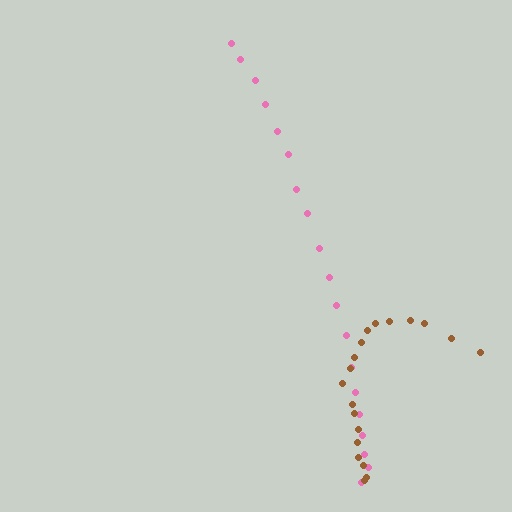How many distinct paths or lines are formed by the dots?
There are 2 distinct paths.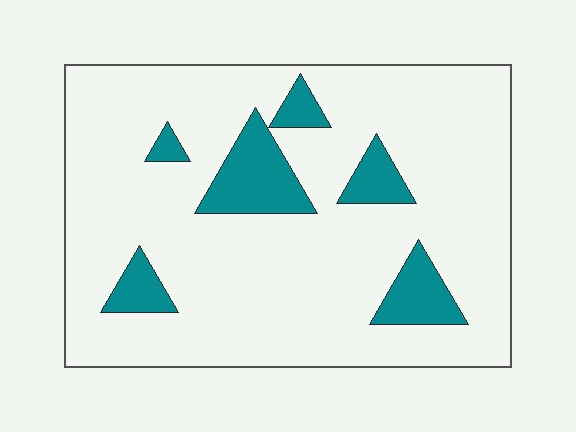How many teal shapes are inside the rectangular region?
6.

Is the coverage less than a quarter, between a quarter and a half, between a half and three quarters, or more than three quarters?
Less than a quarter.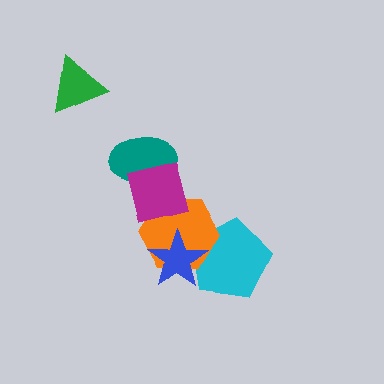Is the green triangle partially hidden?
No, no other shape covers it.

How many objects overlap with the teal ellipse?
1 object overlaps with the teal ellipse.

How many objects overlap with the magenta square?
2 objects overlap with the magenta square.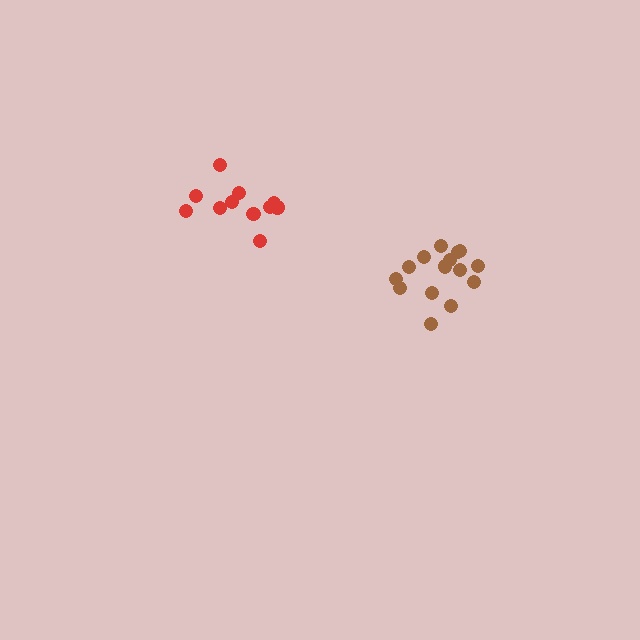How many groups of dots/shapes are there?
There are 2 groups.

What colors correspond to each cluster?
The clusters are colored: brown, red.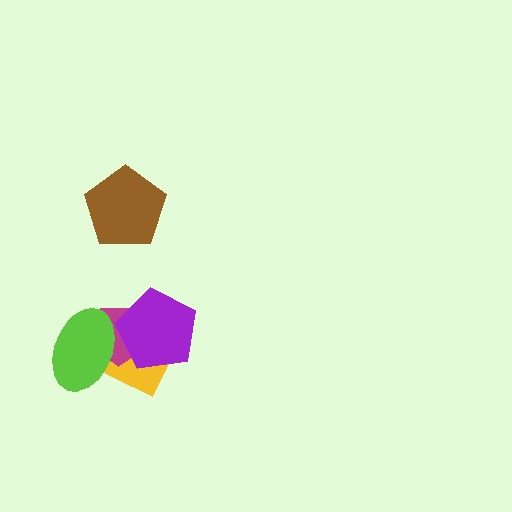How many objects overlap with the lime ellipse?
3 objects overlap with the lime ellipse.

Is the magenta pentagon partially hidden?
Yes, it is partially covered by another shape.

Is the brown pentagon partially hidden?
No, no other shape covers it.